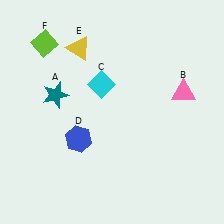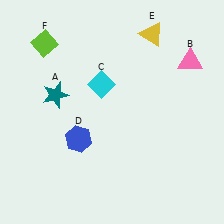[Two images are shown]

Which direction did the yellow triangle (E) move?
The yellow triangle (E) moved right.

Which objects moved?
The objects that moved are: the pink triangle (B), the yellow triangle (E).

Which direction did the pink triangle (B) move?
The pink triangle (B) moved up.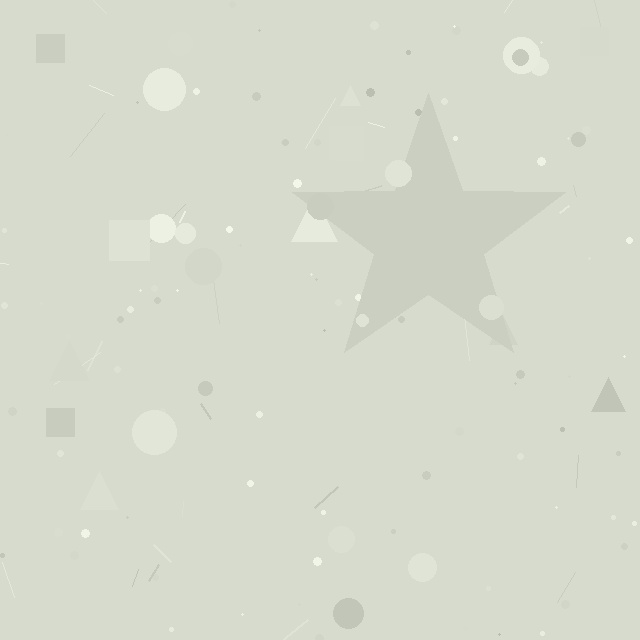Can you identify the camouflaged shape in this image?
The camouflaged shape is a star.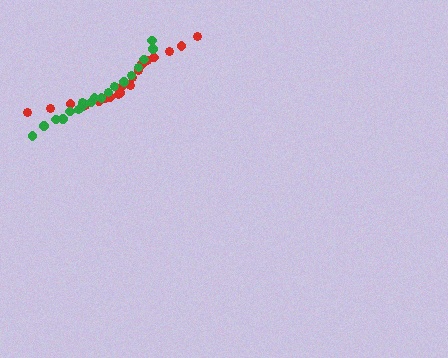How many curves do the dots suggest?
There are 2 distinct paths.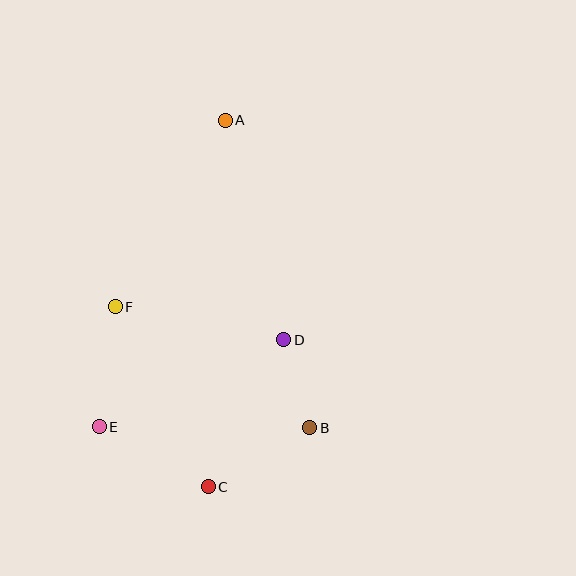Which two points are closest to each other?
Points B and D are closest to each other.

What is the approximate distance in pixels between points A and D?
The distance between A and D is approximately 227 pixels.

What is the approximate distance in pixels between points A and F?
The distance between A and F is approximately 216 pixels.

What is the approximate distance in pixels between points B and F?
The distance between B and F is approximately 229 pixels.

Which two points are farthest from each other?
Points A and C are farthest from each other.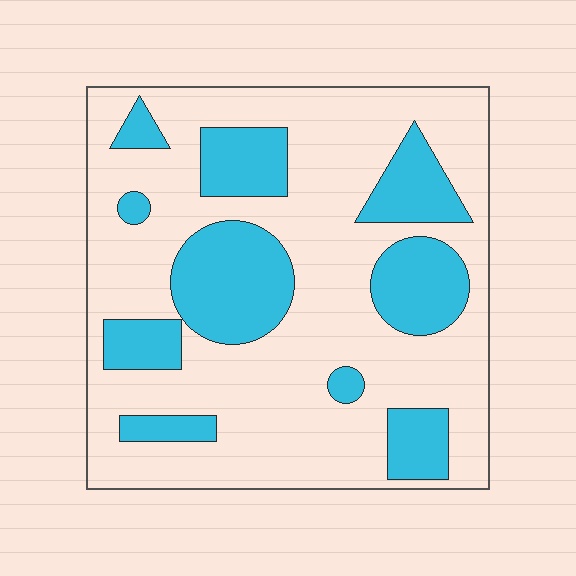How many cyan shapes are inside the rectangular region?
10.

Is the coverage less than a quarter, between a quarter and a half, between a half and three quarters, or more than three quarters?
Between a quarter and a half.